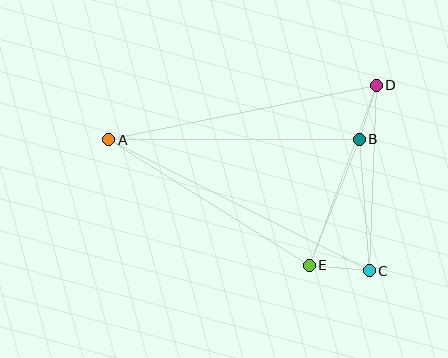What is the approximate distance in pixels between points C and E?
The distance between C and E is approximately 61 pixels.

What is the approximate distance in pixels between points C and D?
The distance between C and D is approximately 186 pixels.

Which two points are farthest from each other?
Points A and C are farthest from each other.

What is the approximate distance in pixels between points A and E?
The distance between A and E is approximately 236 pixels.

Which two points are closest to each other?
Points B and D are closest to each other.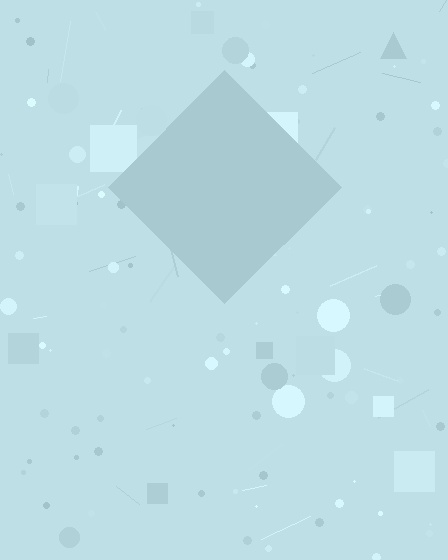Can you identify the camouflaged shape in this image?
The camouflaged shape is a diamond.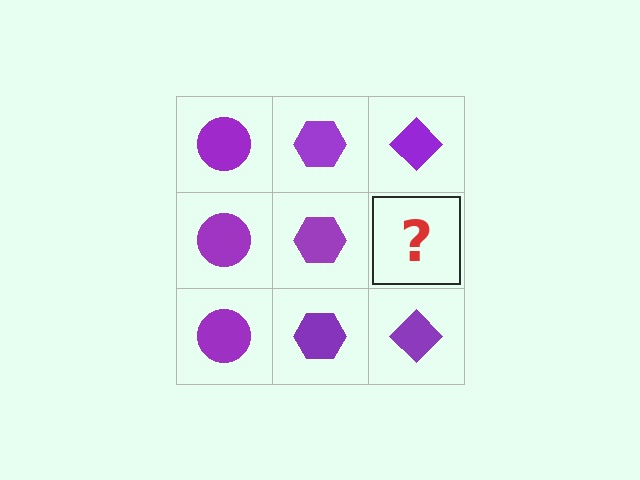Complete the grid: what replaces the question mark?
The question mark should be replaced with a purple diamond.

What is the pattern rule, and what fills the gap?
The rule is that each column has a consistent shape. The gap should be filled with a purple diamond.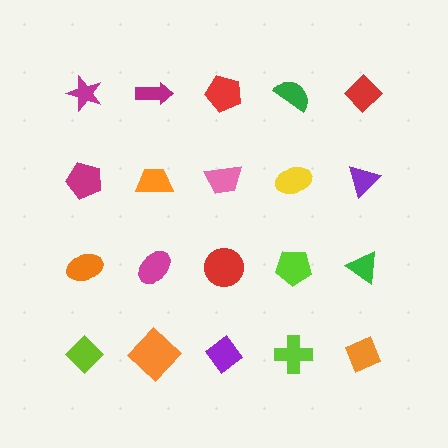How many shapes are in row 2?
5 shapes.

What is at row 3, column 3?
A red circle.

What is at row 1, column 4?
A green semicircle.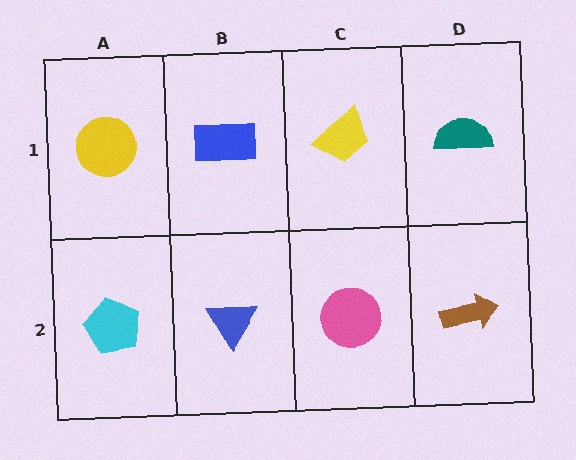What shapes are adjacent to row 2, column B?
A blue rectangle (row 1, column B), a cyan pentagon (row 2, column A), a pink circle (row 2, column C).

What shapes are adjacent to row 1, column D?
A brown arrow (row 2, column D), a yellow trapezoid (row 1, column C).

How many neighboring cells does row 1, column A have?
2.